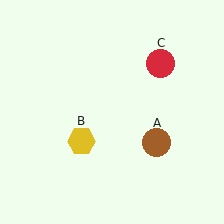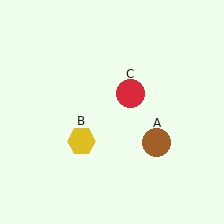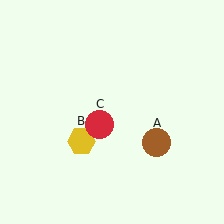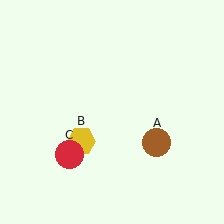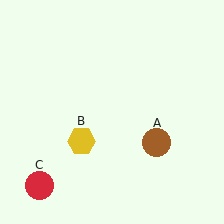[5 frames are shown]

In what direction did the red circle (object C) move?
The red circle (object C) moved down and to the left.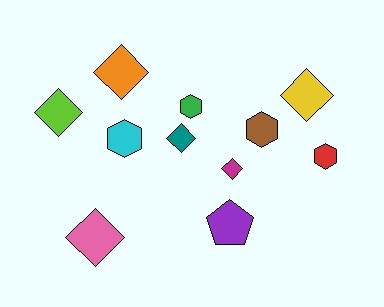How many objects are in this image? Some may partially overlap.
There are 11 objects.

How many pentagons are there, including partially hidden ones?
There is 1 pentagon.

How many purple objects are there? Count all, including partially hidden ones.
There is 1 purple object.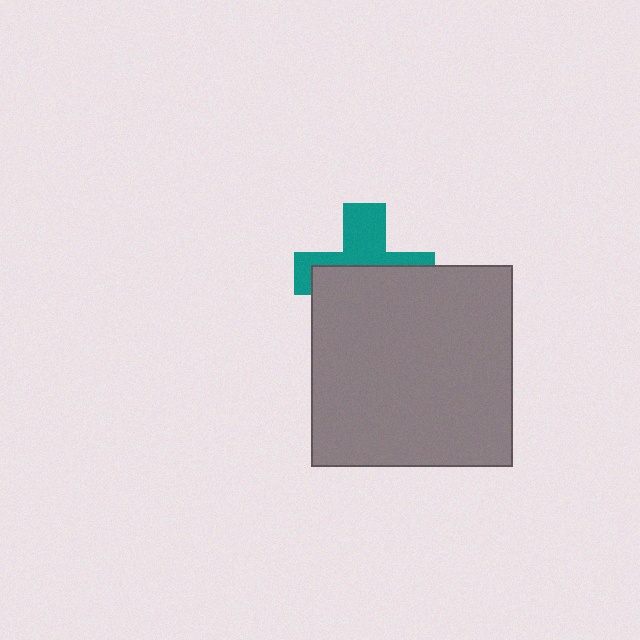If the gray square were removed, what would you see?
You would see the complete teal cross.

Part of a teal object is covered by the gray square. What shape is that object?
It is a cross.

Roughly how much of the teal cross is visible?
A small part of it is visible (roughly 44%).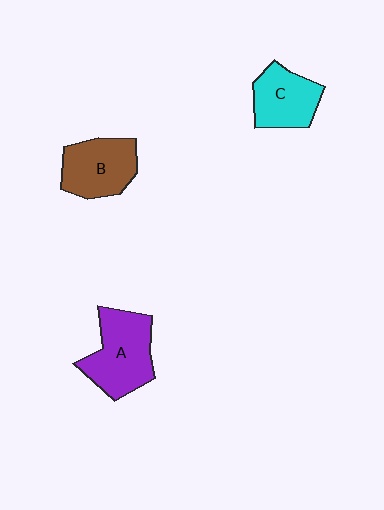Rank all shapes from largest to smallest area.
From largest to smallest: A (purple), B (brown), C (cyan).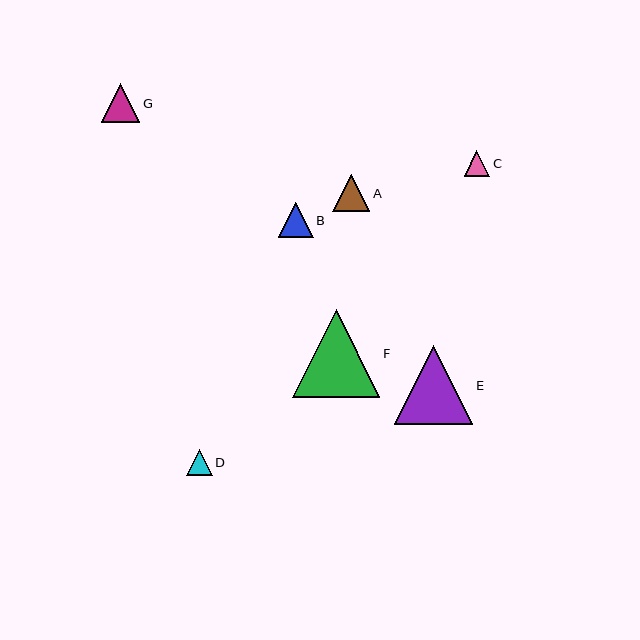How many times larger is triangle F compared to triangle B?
Triangle F is approximately 2.5 times the size of triangle B.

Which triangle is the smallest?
Triangle C is the smallest with a size of approximately 25 pixels.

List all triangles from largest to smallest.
From largest to smallest: F, E, G, A, B, D, C.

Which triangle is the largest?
Triangle F is the largest with a size of approximately 87 pixels.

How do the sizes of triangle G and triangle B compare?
Triangle G and triangle B are approximately the same size.